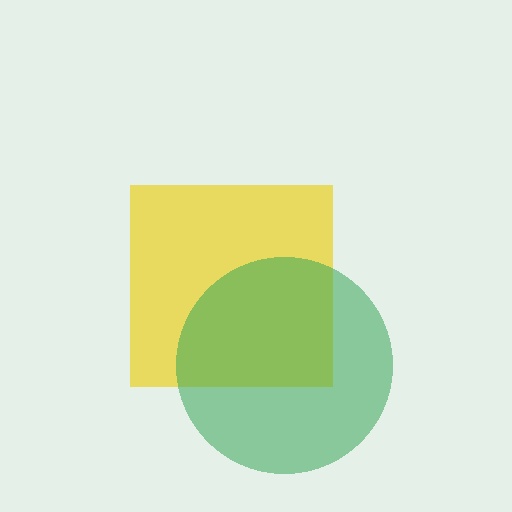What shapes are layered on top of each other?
The layered shapes are: a yellow square, a green circle.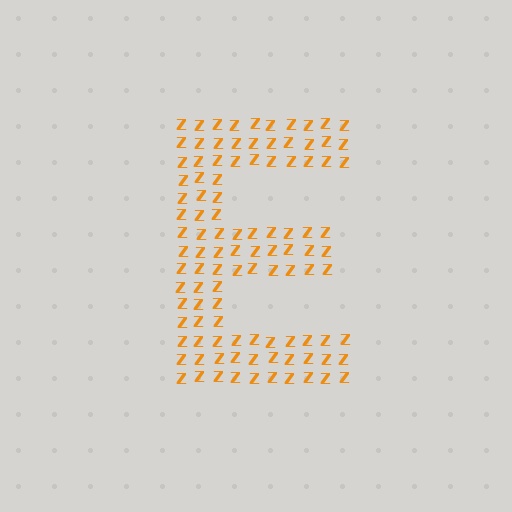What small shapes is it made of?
It is made of small letter Z's.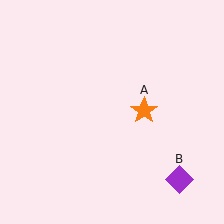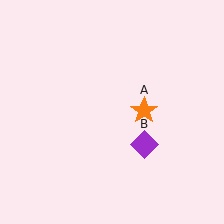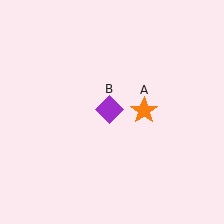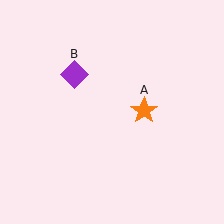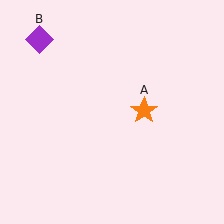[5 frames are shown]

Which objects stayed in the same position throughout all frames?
Orange star (object A) remained stationary.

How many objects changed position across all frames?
1 object changed position: purple diamond (object B).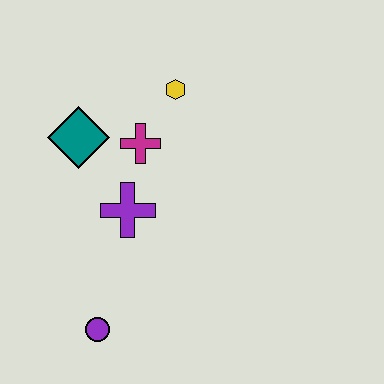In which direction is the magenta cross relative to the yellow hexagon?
The magenta cross is below the yellow hexagon.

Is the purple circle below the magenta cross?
Yes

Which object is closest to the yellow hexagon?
The magenta cross is closest to the yellow hexagon.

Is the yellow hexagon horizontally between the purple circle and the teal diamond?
No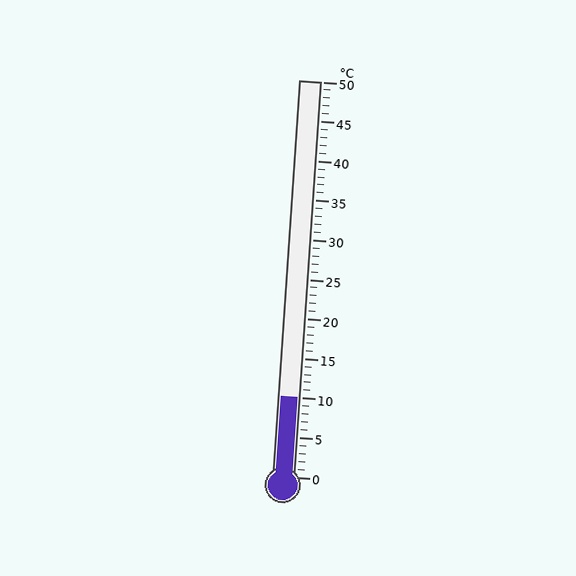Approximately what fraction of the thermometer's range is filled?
The thermometer is filled to approximately 20% of its range.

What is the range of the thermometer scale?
The thermometer scale ranges from 0°C to 50°C.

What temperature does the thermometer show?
The thermometer shows approximately 10°C.